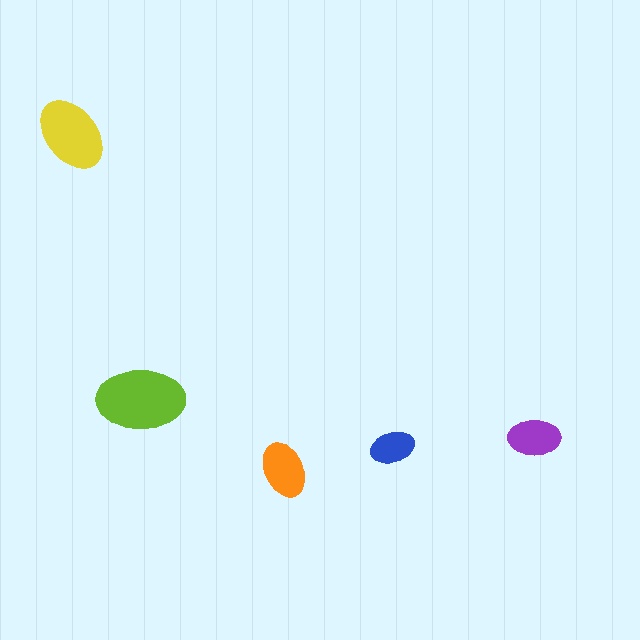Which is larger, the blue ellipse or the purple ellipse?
The purple one.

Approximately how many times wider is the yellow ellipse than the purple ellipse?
About 1.5 times wider.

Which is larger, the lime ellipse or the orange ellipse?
The lime one.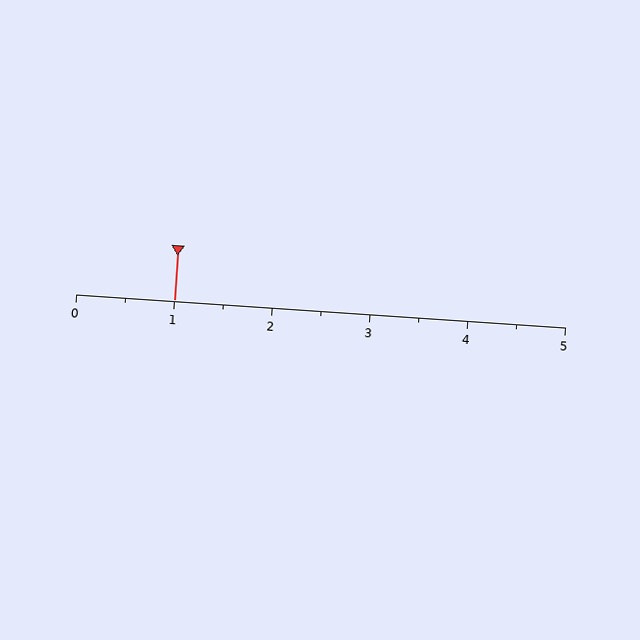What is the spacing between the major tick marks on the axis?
The major ticks are spaced 1 apart.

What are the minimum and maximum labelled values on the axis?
The axis runs from 0 to 5.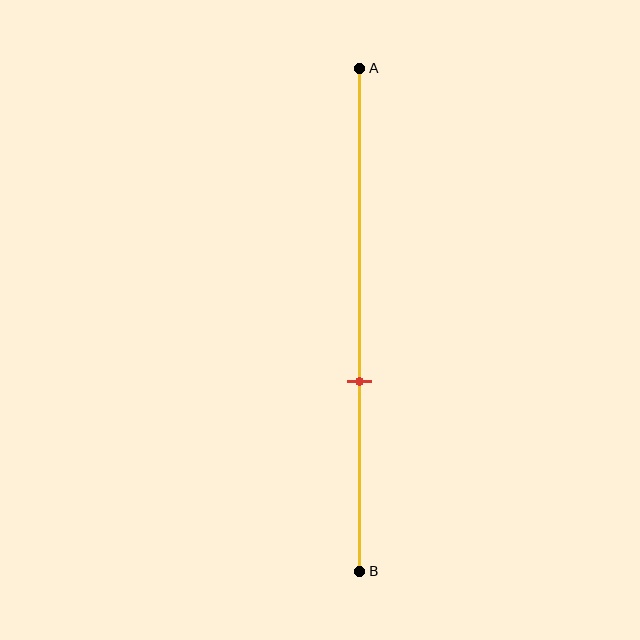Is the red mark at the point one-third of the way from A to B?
No, the mark is at about 60% from A, not at the 33% one-third point.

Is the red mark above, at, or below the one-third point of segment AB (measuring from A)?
The red mark is below the one-third point of segment AB.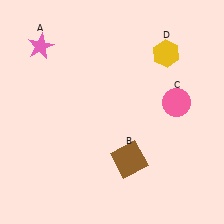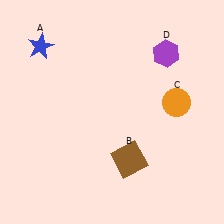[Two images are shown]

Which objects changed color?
A changed from pink to blue. C changed from pink to orange. D changed from yellow to purple.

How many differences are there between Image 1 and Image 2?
There are 3 differences between the two images.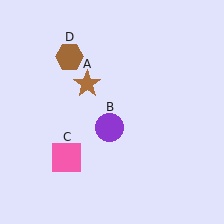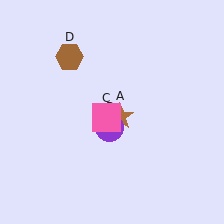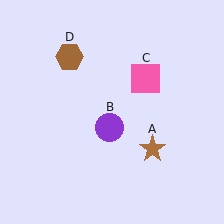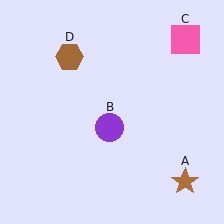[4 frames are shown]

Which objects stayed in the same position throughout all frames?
Purple circle (object B) and brown hexagon (object D) remained stationary.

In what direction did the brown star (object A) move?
The brown star (object A) moved down and to the right.